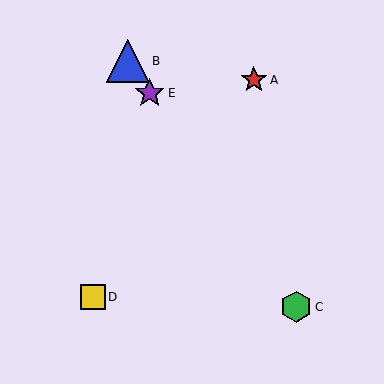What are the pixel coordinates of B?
Object B is at (128, 61).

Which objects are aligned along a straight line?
Objects B, C, E are aligned along a straight line.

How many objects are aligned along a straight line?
3 objects (B, C, E) are aligned along a straight line.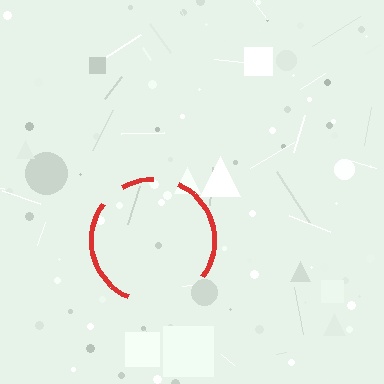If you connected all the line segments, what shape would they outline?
They would outline a circle.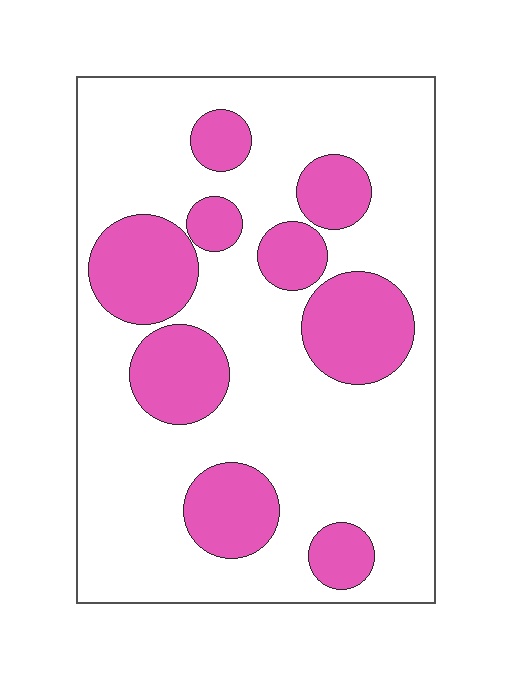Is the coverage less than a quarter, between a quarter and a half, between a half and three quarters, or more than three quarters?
Between a quarter and a half.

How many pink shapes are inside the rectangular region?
9.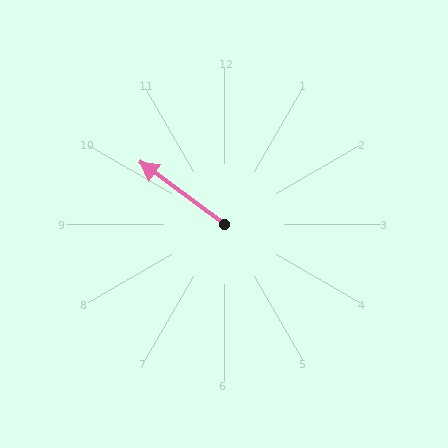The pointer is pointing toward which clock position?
Roughly 10 o'clock.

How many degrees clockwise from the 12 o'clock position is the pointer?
Approximately 306 degrees.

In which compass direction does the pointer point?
Northwest.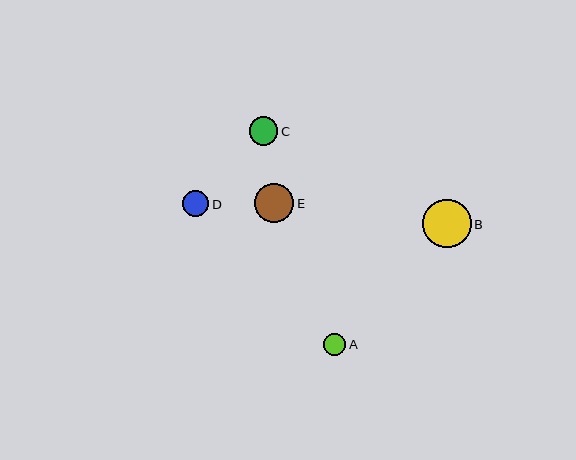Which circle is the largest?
Circle B is the largest with a size of approximately 49 pixels.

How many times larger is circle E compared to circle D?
Circle E is approximately 1.5 times the size of circle D.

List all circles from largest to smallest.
From largest to smallest: B, E, C, D, A.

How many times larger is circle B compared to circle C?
Circle B is approximately 1.7 times the size of circle C.